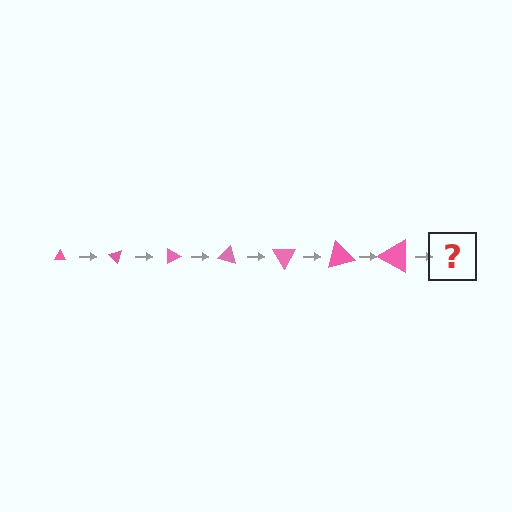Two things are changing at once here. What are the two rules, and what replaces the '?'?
The two rules are that the triangle grows larger each step and it rotates 45 degrees each step. The '?' should be a triangle, larger than the previous one and rotated 315 degrees from the start.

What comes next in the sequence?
The next element should be a triangle, larger than the previous one and rotated 315 degrees from the start.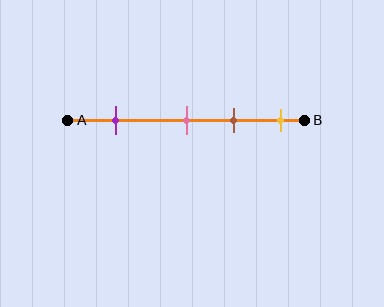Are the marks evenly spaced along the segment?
No, the marks are not evenly spaced.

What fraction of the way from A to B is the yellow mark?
The yellow mark is approximately 90% (0.9) of the way from A to B.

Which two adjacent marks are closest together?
The pink and brown marks are the closest adjacent pair.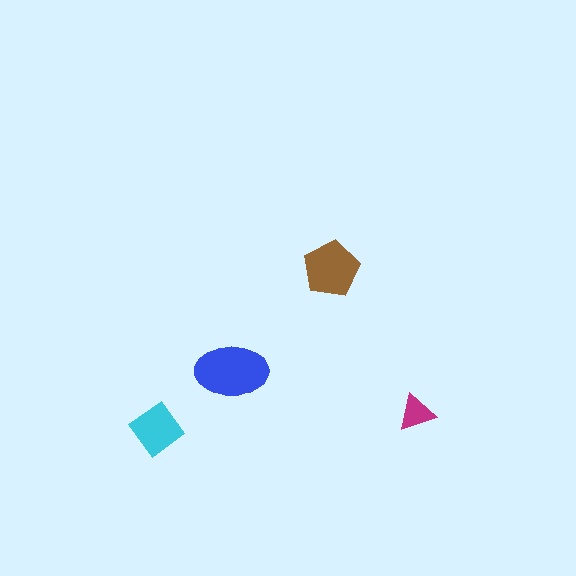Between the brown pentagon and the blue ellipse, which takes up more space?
The blue ellipse.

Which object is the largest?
The blue ellipse.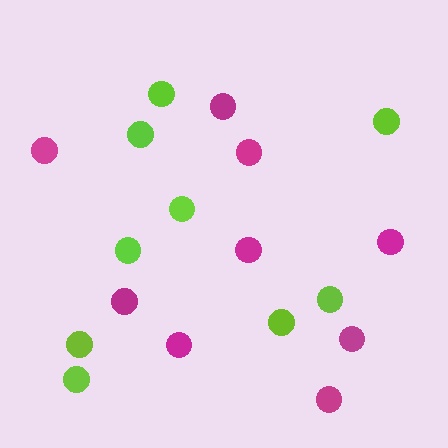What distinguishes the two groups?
There are 2 groups: one group of lime circles (9) and one group of magenta circles (9).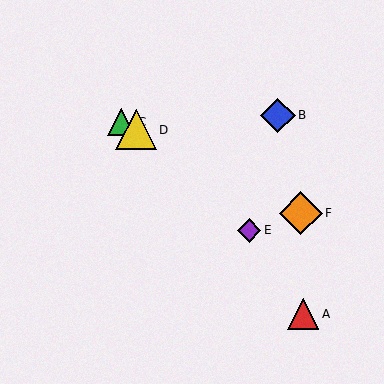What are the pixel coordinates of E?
Object E is at (249, 230).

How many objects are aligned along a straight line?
3 objects (C, D, F) are aligned along a straight line.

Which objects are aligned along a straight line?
Objects C, D, F are aligned along a straight line.